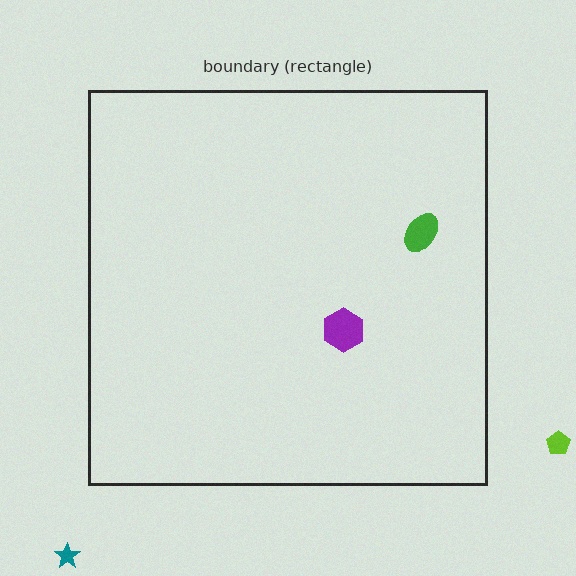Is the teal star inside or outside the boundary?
Outside.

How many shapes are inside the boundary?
2 inside, 2 outside.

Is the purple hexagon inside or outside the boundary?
Inside.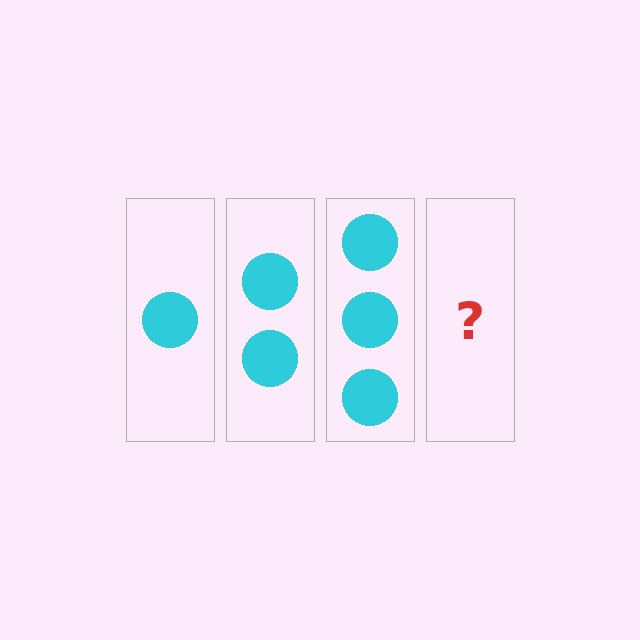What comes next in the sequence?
The next element should be 4 circles.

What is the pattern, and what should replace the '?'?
The pattern is that each step adds one more circle. The '?' should be 4 circles.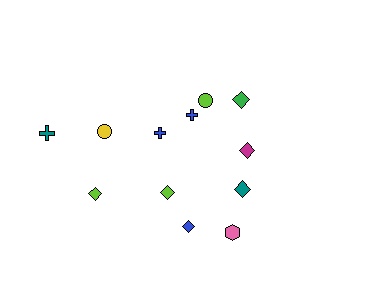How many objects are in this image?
There are 12 objects.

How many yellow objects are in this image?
There is 1 yellow object.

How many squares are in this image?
There are no squares.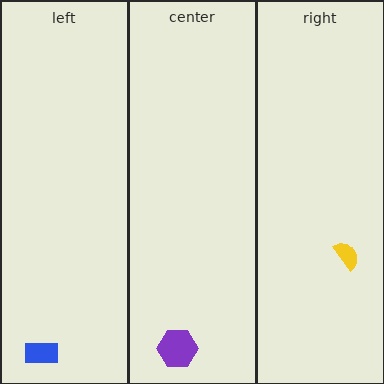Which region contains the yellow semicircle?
The right region.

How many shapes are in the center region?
1.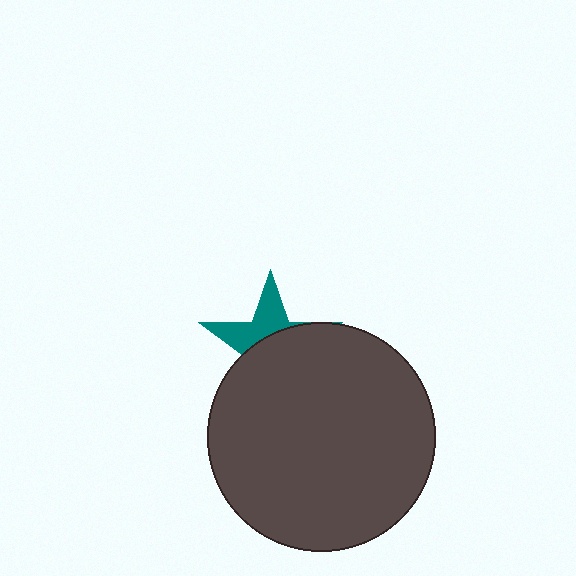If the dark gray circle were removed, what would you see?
You would see the complete teal star.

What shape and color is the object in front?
The object in front is a dark gray circle.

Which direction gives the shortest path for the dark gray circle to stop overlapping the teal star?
Moving down gives the shortest separation.